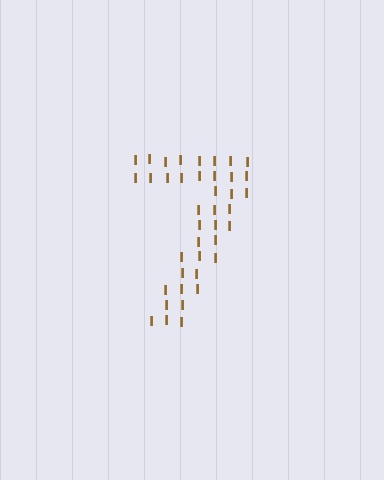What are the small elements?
The small elements are letter I's.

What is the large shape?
The large shape is the digit 7.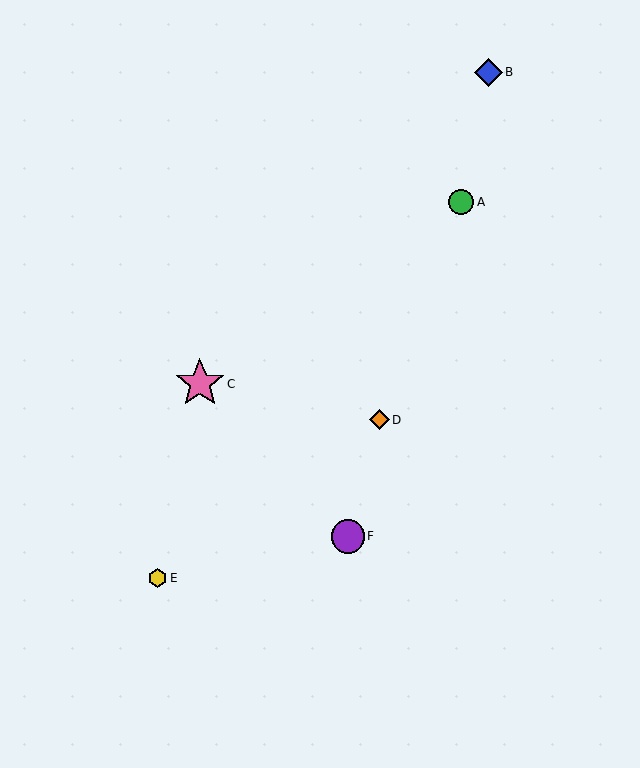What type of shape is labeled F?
Shape F is a purple circle.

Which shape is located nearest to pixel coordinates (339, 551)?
The purple circle (labeled F) at (348, 536) is nearest to that location.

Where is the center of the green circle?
The center of the green circle is at (461, 202).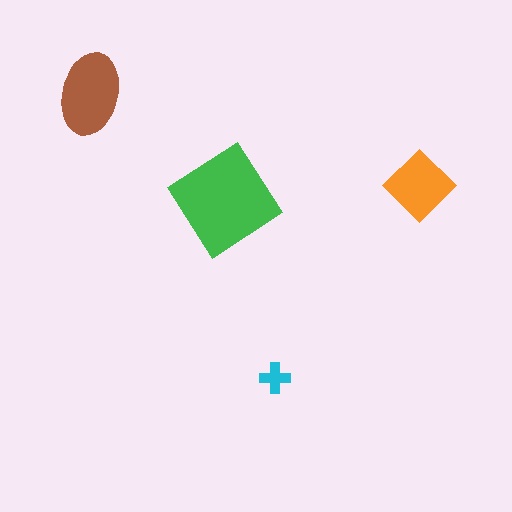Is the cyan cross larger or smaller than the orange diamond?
Smaller.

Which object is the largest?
The green diamond.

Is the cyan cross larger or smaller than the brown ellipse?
Smaller.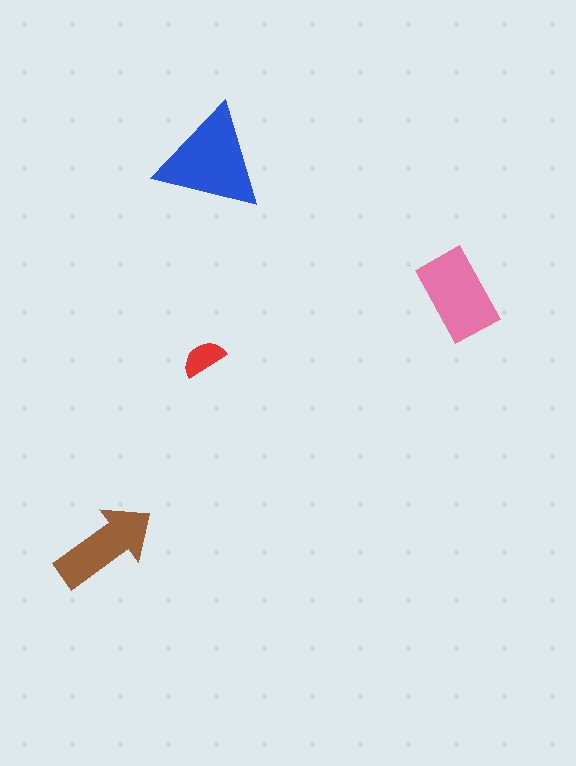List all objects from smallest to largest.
The red semicircle, the brown arrow, the pink rectangle, the blue triangle.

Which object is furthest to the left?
The brown arrow is leftmost.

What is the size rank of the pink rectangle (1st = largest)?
2nd.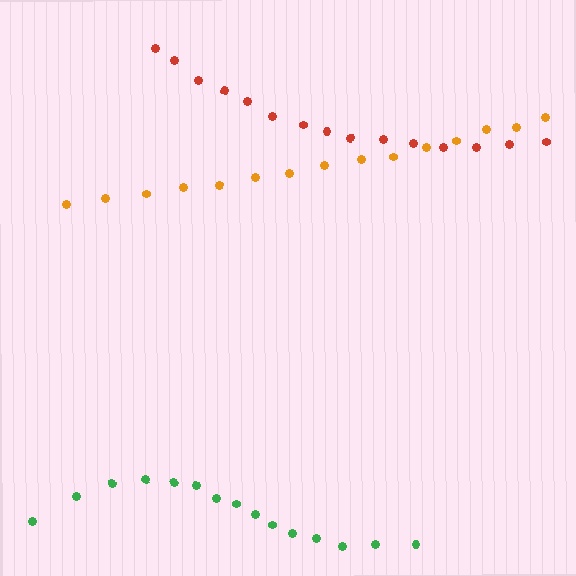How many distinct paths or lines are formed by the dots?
There are 3 distinct paths.